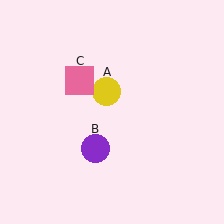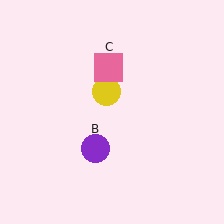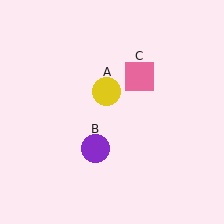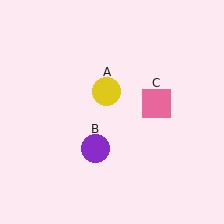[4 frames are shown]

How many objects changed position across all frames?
1 object changed position: pink square (object C).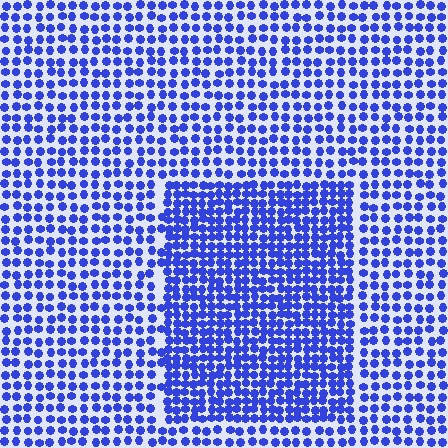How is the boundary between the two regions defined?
The boundary is defined by a change in element density (approximately 1.7x ratio). All elements are the same color, size, and shape.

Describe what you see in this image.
The image contains small blue elements arranged at two different densities. A rectangle-shaped region is visible where the elements are more densely packed than the surrounding area.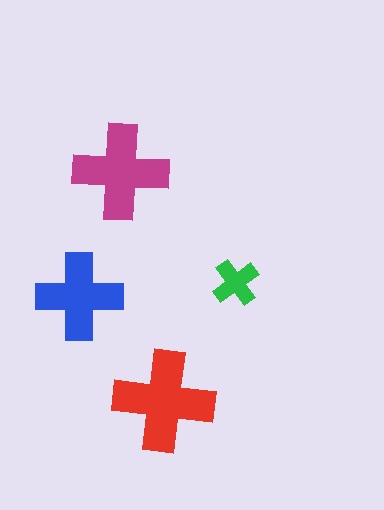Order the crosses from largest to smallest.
the red one, the magenta one, the blue one, the green one.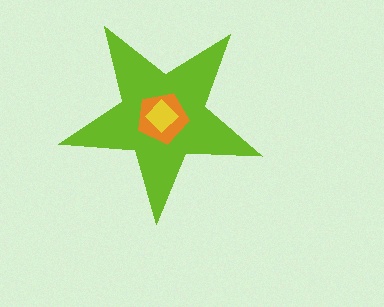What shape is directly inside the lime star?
The orange pentagon.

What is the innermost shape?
The yellow diamond.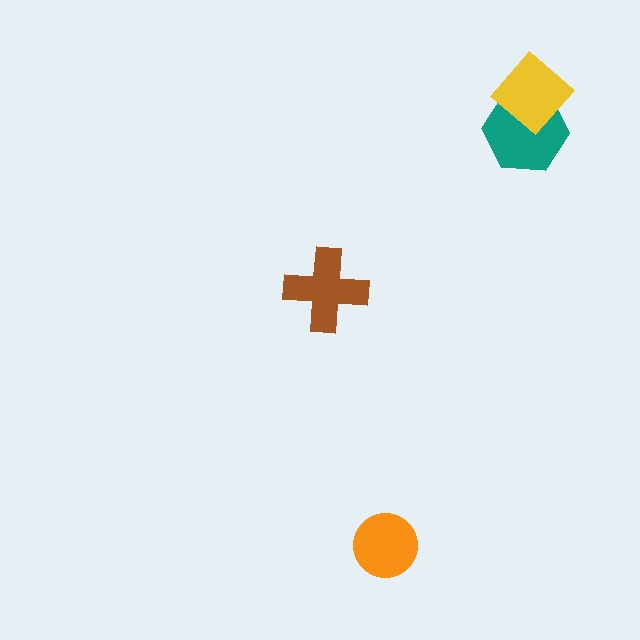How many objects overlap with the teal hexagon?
1 object overlaps with the teal hexagon.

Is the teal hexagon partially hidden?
Yes, it is partially covered by another shape.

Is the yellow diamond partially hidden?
No, no other shape covers it.